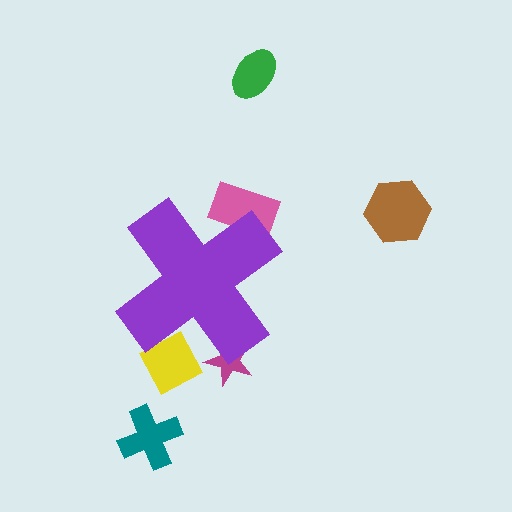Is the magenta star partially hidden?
Yes, the magenta star is partially hidden behind the purple cross.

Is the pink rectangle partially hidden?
Yes, the pink rectangle is partially hidden behind the purple cross.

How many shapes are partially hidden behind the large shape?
3 shapes are partially hidden.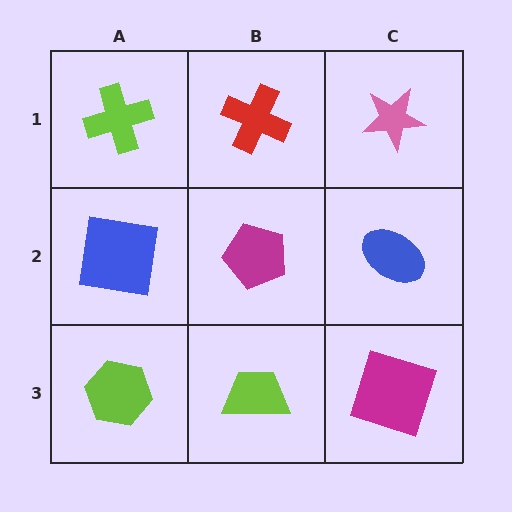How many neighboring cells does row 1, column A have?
2.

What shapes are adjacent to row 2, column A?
A lime cross (row 1, column A), a lime hexagon (row 3, column A), a magenta pentagon (row 2, column B).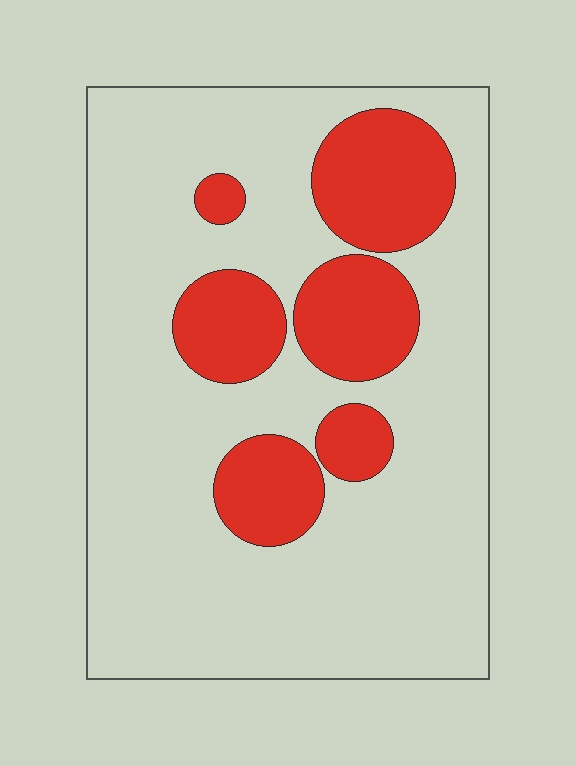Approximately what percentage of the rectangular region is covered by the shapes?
Approximately 25%.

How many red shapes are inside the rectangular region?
6.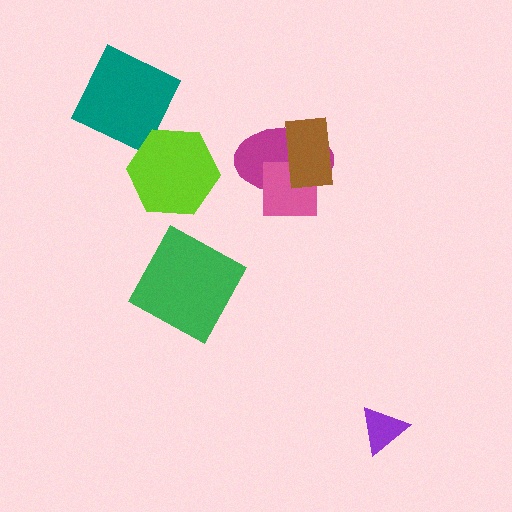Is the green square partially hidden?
No, no other shape covers it.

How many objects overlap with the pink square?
2 objects overlap with the pink square.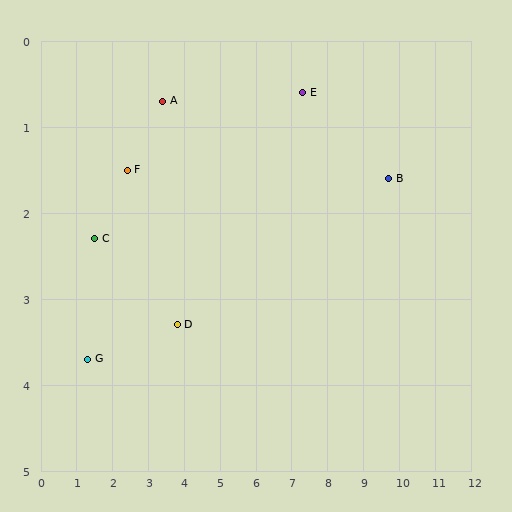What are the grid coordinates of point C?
Point C is at approximately (1.5, 2.3).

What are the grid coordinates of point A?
Point A is at approximately (3.4, 0.7).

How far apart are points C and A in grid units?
Points C and A are about 2.5 grid units apart.